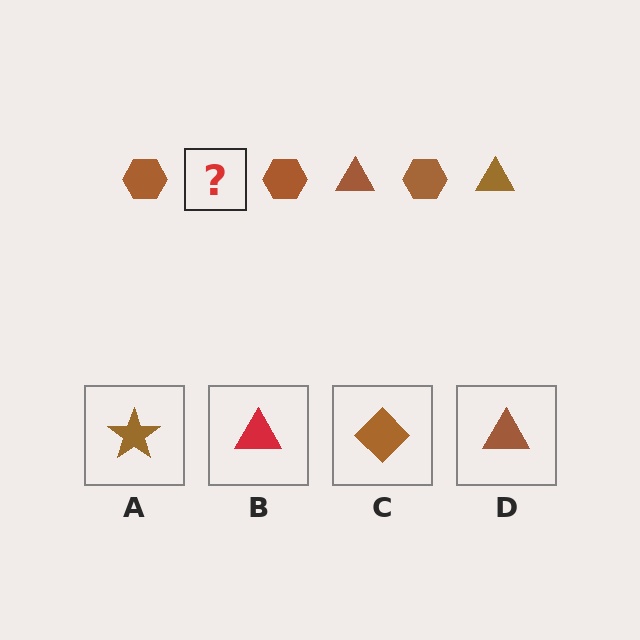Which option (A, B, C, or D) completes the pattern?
D.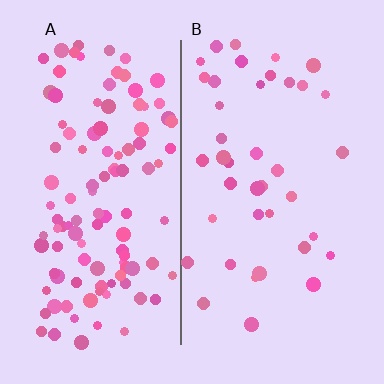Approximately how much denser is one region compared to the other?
Approximately 2.9× — region A over region B.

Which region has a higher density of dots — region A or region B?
A (the left).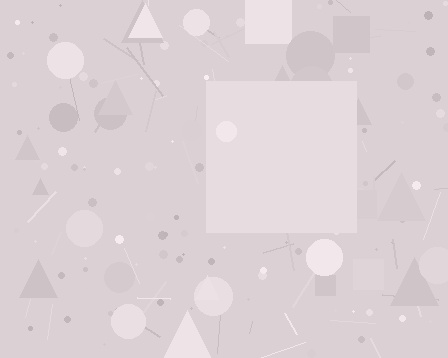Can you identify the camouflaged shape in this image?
The camouflaged shape is a square.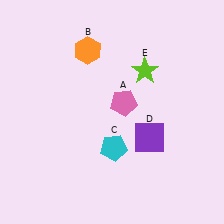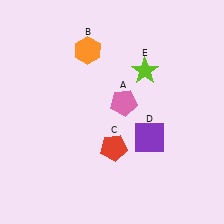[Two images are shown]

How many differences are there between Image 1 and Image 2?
There is 1 difference between the two images.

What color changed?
The pentagon (C) changed from cyan in Image 1 to red in Image 2.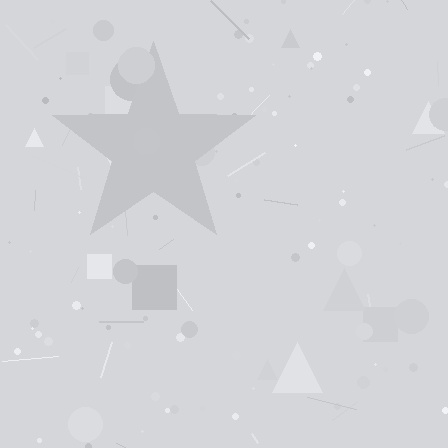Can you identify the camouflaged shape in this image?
The camouflaged shape is a star.